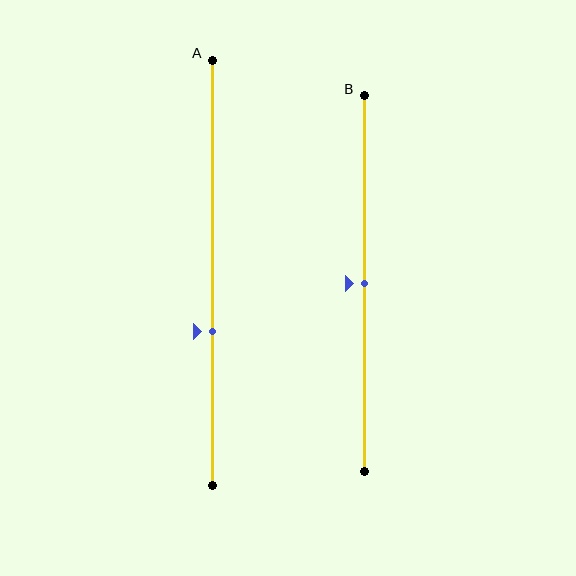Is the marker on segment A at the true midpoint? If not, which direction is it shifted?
No, the marker on segment A is shifted downward by about 14% of the segment length.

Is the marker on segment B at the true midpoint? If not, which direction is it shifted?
Yes, the marker on segment B is at the true midpoint.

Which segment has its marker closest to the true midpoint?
Segment B has its marker closest to the true midpoint.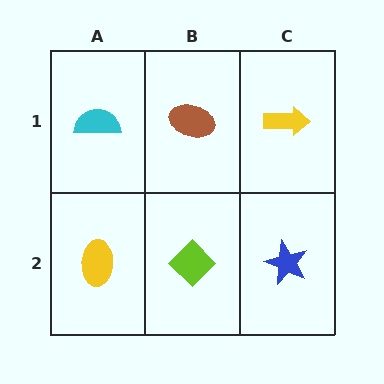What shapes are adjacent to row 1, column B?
A lime diamond (row 2, column B), a cyan semicircle (row 1, column A), a yellow arrow (row 1, column C).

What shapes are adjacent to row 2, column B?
A brown ellipse (row 1, column B), a yellow ellipse (row 2, column A), a blue star (row 2, column C).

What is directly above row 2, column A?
A cyan semicircle.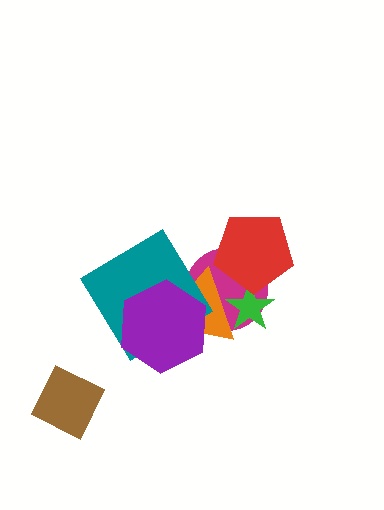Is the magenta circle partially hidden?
Yes, it is partially covered by another shape.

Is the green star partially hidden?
Yes, it is partially covered by another shape.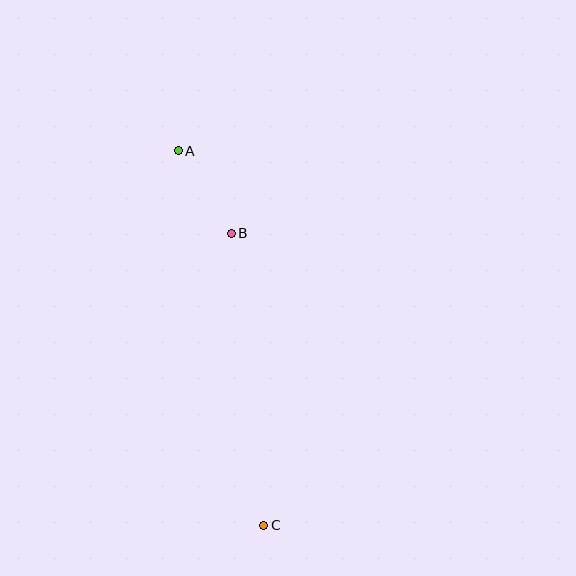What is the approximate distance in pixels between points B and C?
The distance between B and C is approximately 294 pixels.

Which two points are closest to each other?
Points A and B are closest to each other.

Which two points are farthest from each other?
Points A and C are farthest from each other.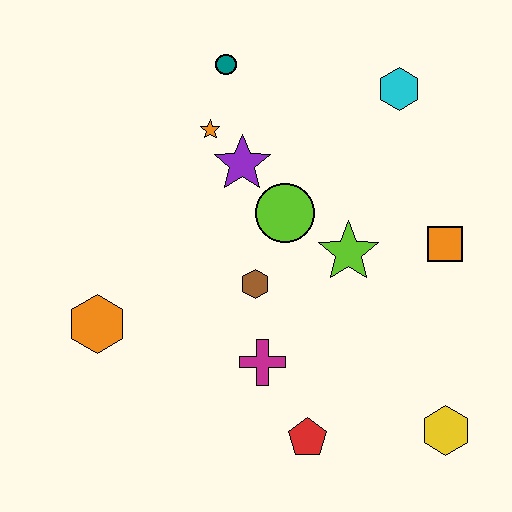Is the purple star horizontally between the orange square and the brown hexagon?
No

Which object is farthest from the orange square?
The orange hexagon is farthest from the orange square.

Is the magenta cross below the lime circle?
Yes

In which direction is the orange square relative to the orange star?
The orange square is to the right of the orange star.